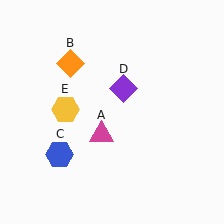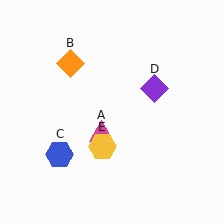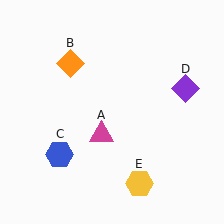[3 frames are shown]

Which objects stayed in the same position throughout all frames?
Magenta triangle (object A) and orange diamond (object B) and blue hexagon (object C) remained stationary.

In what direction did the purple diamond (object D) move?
The purple diamond (object D) moved right.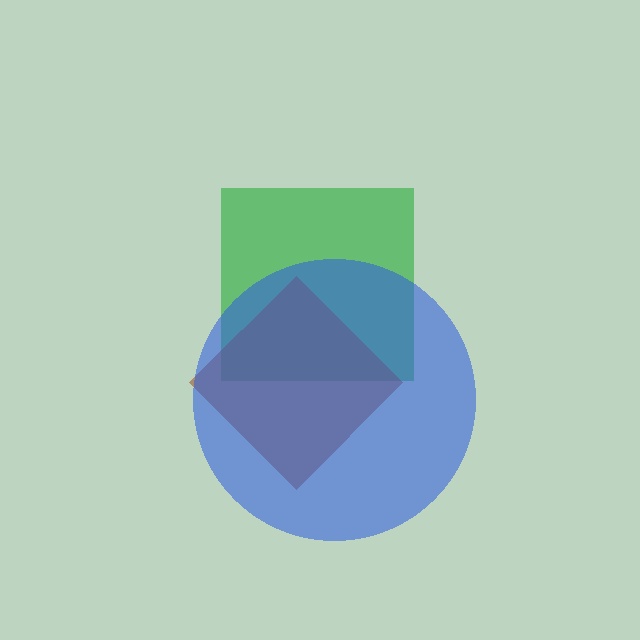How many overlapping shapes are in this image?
There are 3 overlapping shapes in the image.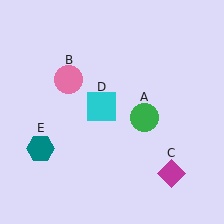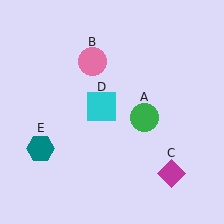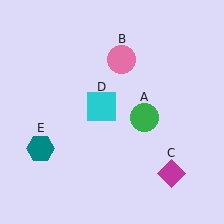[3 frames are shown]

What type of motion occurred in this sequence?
The pink circle (object B) rotated clockwise around the center of the scene.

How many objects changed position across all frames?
1 object changed position: pink circle (object B).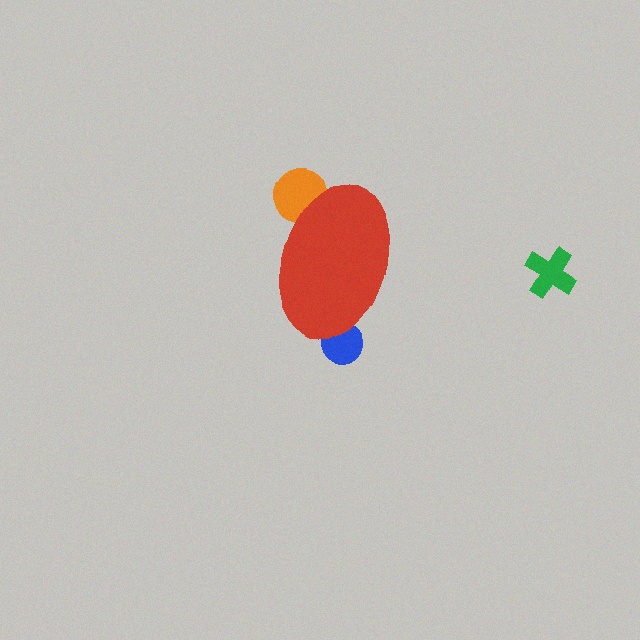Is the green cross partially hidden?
No, the green cross is fully visible.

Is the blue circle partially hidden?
Yes, the blue circle is partially hidden behind the red ellipse.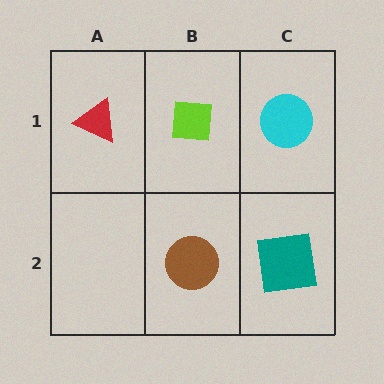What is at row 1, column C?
A cyan circle.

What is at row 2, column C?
A teal square.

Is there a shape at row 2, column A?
No, that cell is empty.